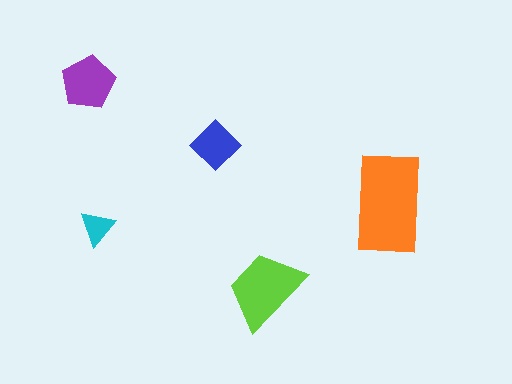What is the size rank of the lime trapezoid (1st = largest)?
2nd.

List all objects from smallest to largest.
The cyan triangle, the blue diamond, the purple pentagon, the lime trapezoid, the orange rectangle.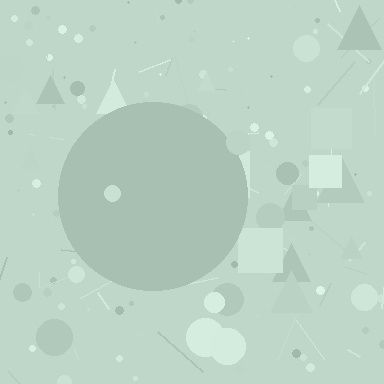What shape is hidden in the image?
A circle is hidden in the image.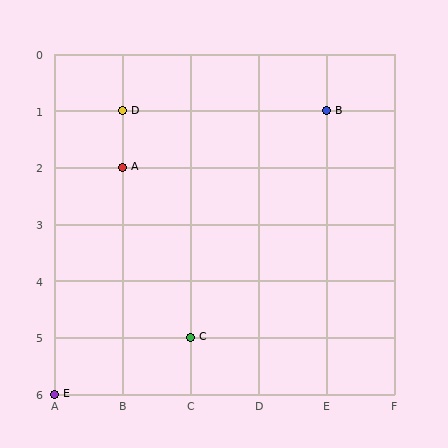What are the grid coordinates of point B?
Point B is at grid coordinates (E, 1).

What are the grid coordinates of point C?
Point C is at grid coordinates (C, 5).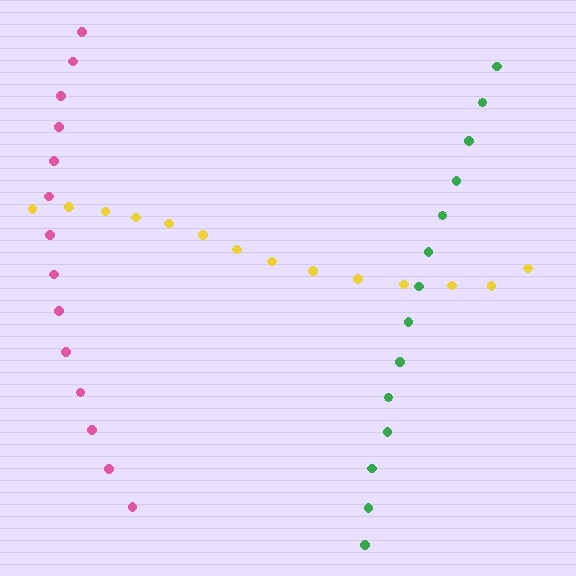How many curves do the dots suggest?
There are 3 distinct paths.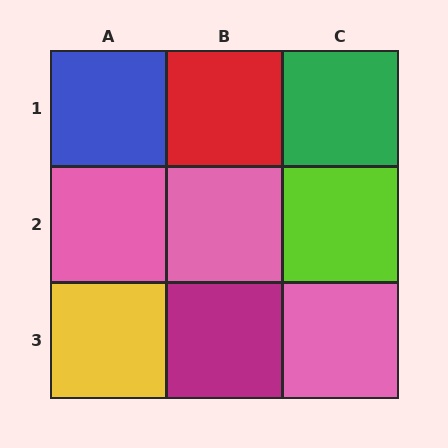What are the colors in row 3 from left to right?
Yellow, magenta, pink.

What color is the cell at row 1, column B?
Red.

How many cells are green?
1 cell is green.